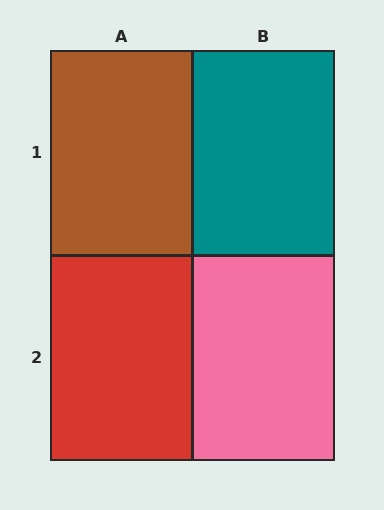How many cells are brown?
1 cell is brown.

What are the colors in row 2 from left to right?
Red, pink.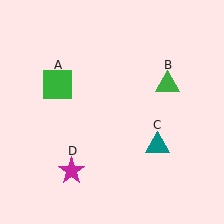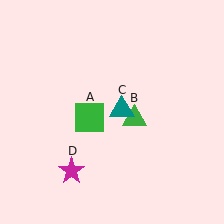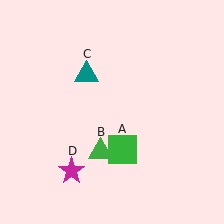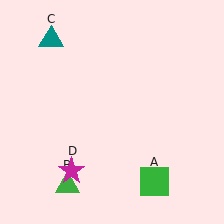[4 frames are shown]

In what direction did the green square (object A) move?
The green square (object A) moved down and to the right.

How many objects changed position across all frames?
3 objects changed position: green square (object A), green triangle (object B), teal triangle (object C).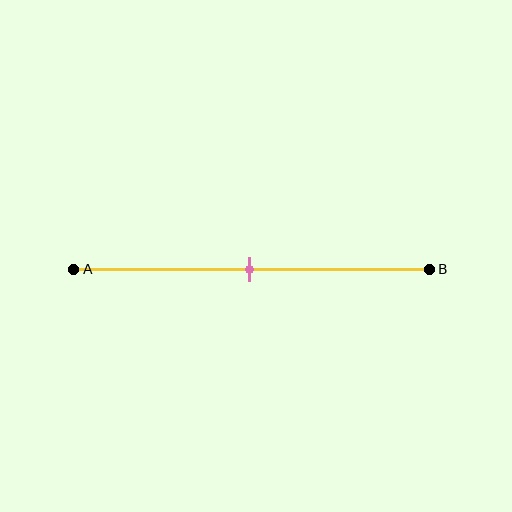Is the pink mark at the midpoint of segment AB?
Yes, the mark is approximately at the midpoint.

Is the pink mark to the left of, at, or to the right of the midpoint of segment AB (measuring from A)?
The pink mark is approximately at the midpoint of segment AB.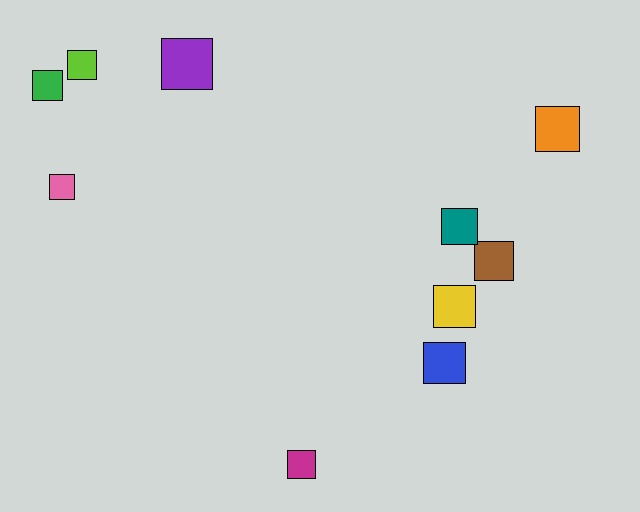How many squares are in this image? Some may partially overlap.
There are 10 squares.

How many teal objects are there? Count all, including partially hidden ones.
There is 1 teal object.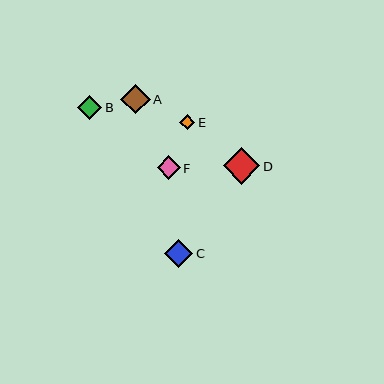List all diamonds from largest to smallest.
From largest to smallest: D, A, C, B, F, E.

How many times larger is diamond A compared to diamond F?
Diamond A is approximately 1.3 times the size of diamond F.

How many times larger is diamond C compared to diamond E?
Diamond C is approximately 1.8 times the size of diamond E.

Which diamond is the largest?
Diamond D is the largest with a size of approximately 37 pixels.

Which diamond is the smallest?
Diamond E is the smallest with a size of approximately 15 pixels.